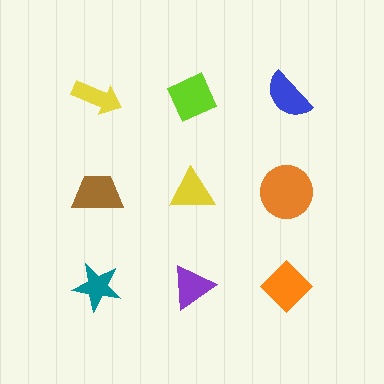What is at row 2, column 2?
A yellow triangle.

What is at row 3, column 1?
A teal star.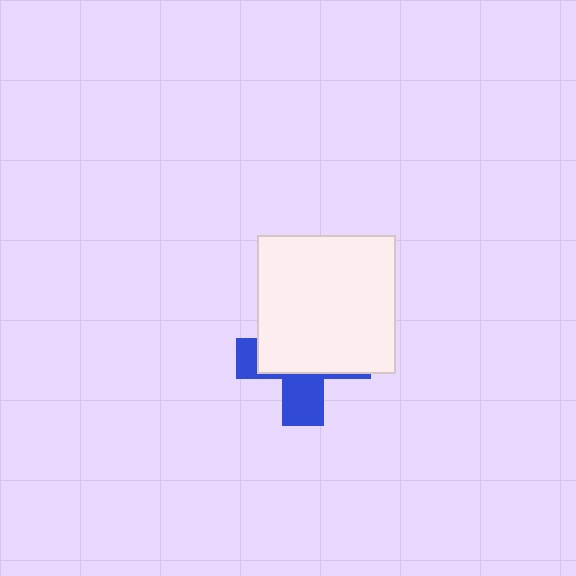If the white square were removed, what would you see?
You would see the complete blue cross.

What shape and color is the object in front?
The object in front is a white square.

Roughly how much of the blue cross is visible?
A small part of it is visible (roughly 37%).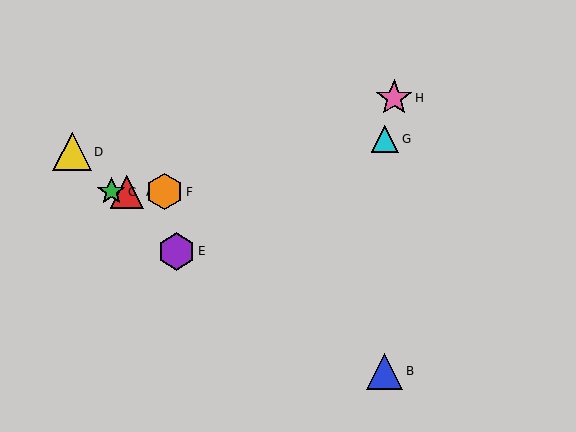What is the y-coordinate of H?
Object H is at y≈98.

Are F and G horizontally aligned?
No, F is at y≈192 and G is at y≈139.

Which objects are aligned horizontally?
Objects A, C, F are aligned horizontally.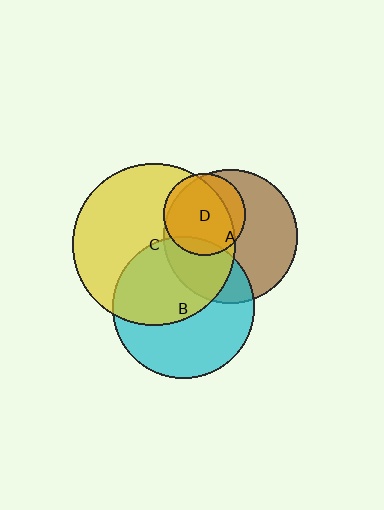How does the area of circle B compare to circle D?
Approximately 3.0 times.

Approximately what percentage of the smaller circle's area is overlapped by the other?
Approximately 50%.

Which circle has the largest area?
Circle C (yellow).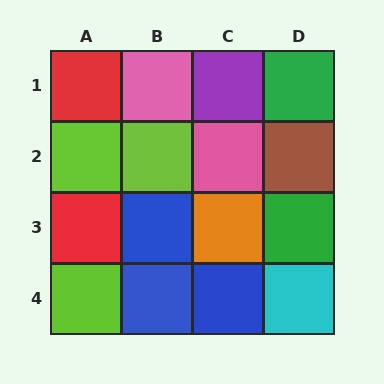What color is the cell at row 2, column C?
Pink.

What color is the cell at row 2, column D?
Brown.